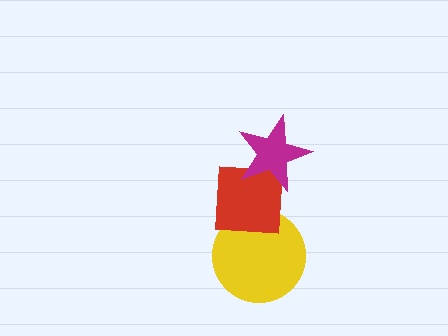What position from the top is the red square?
The red square is 2nd from the top.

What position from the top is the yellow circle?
The yellow circle is 3rd from the top.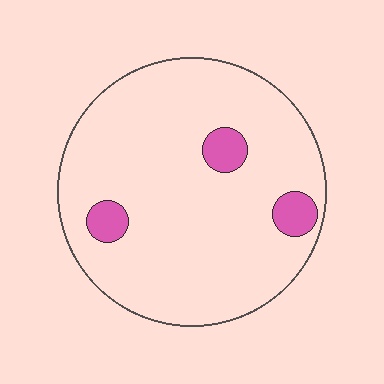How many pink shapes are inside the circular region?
3.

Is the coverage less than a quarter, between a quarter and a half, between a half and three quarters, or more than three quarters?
Less than a quarter.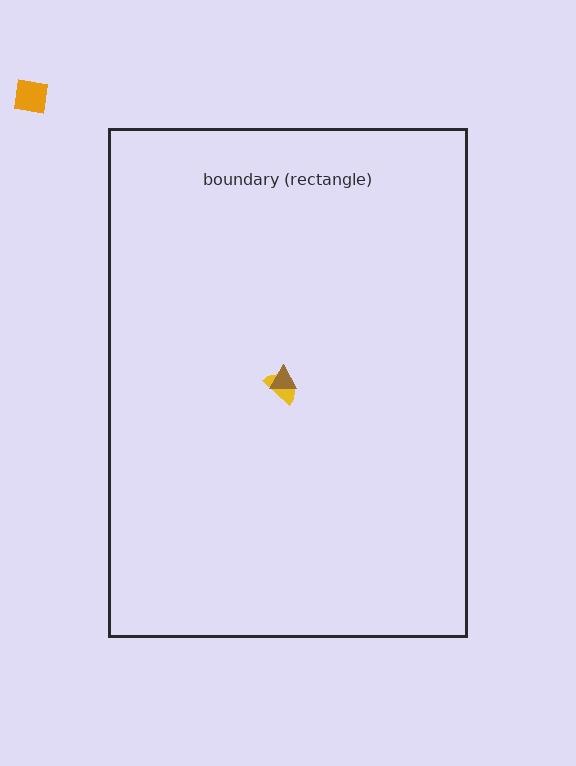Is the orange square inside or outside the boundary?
Outside.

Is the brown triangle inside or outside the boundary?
Inside.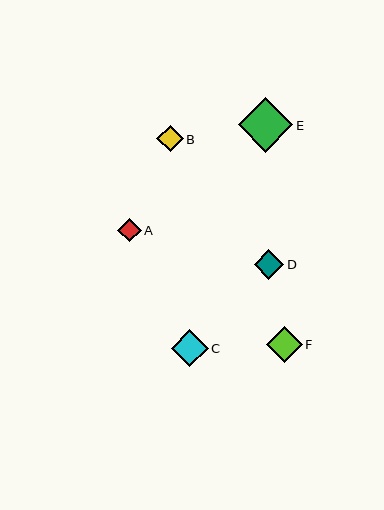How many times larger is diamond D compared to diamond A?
Diamond D is approximately 1.3 times the size of diamond A.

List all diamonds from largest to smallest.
From largest to smallest: E, C, F, D, B, A.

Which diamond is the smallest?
Diamond A is the smallest with a size of approximately 23 pixels.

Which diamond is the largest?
Diamond E is the largest with a size of approximately 55 pixels.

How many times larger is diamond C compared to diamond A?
Diamond C is approximately 1.6 times the size of diamond A.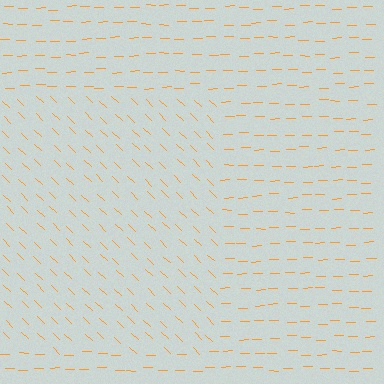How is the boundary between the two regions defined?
The boundary is defined purely by a change in line orientation (approximately 45 degrees difference). All lines are the same color and thickness.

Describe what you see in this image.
The image is filled with small orange line segments. A rectangle region in the image has lines oriented differently from the surrounding lines, creating a visible texture boundary.